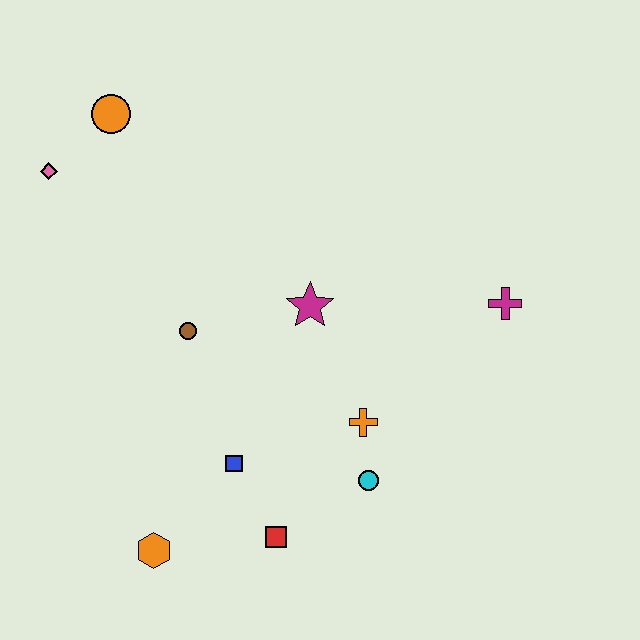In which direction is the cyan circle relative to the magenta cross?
The cyan circle is below the magenta cross.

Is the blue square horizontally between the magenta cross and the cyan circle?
No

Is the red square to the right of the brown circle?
Yes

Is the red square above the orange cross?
No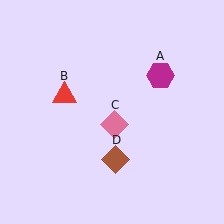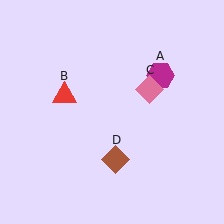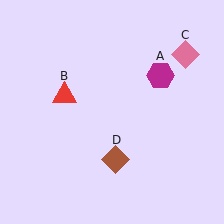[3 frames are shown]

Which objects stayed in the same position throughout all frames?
Magenta hexagon (object A) and red triangle (object B) and brown diamond (object D) remained stationary.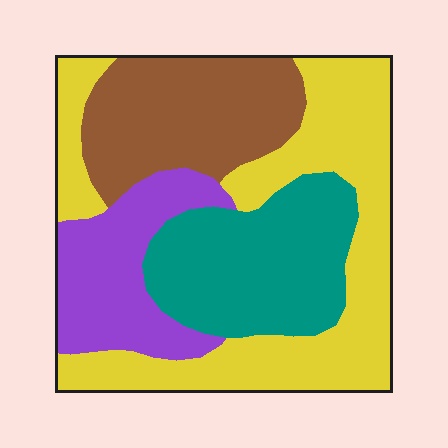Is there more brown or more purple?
Brown.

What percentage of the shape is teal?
Teal takes up about one quarter (1/4) of the shape.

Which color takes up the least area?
Purple, at roughly 15%.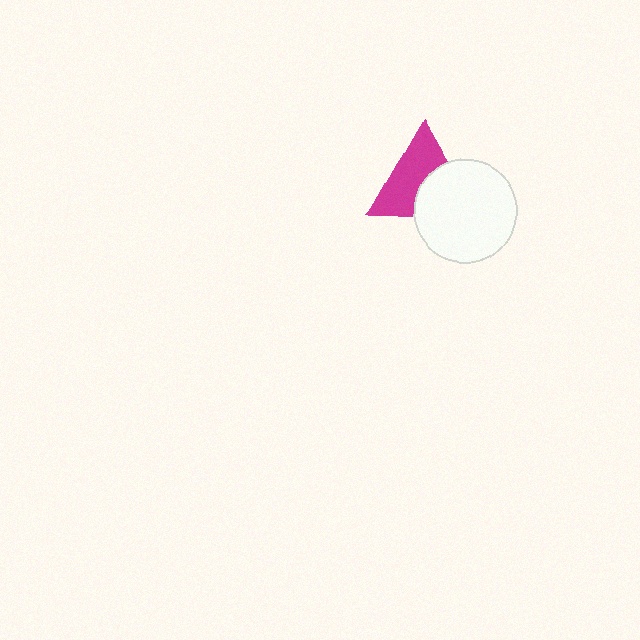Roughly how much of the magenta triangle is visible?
About half of it is visible (roughly 59%).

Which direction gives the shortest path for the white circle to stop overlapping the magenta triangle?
Moving toward the lower-right gives the shortest separation.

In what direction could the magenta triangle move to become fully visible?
The magenta triangle could move toward the upper-left. That would shift it out from behind the white circle entirely.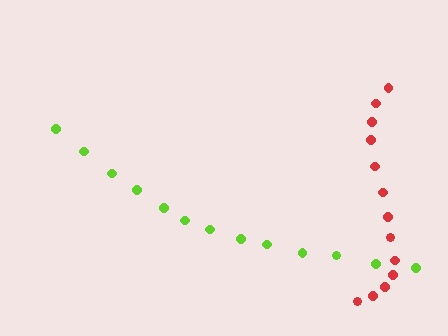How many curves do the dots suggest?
There are 2 distinct paths.